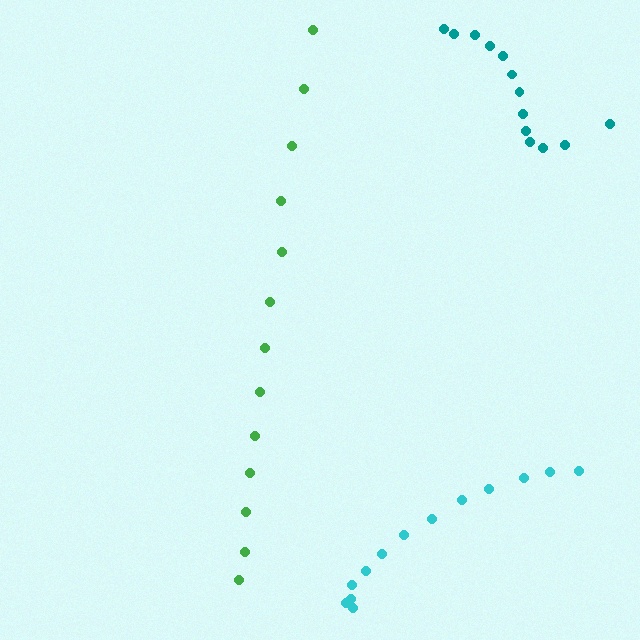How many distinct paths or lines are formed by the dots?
There are 3 distinct paths.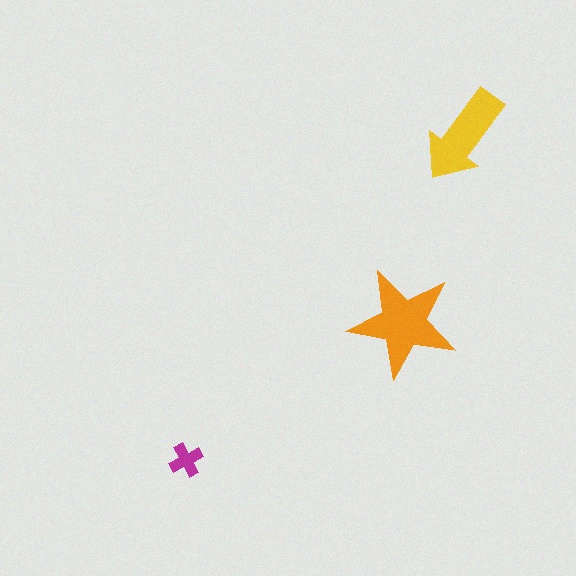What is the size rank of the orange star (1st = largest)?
1st.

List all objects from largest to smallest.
The orange star, the yellow arrow, the magenta cross.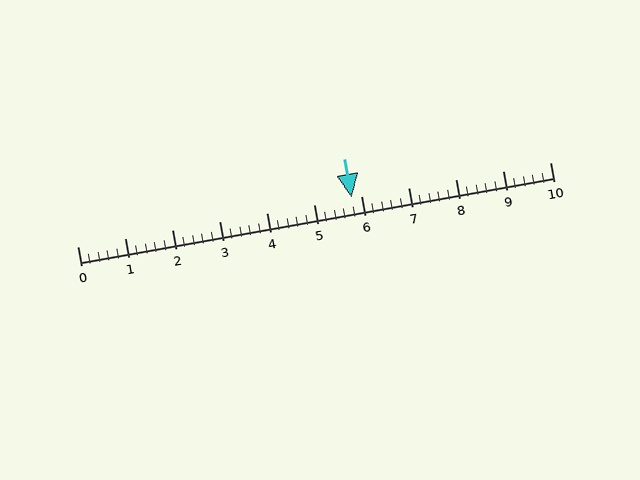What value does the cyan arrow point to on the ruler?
The cyan arrow points to approximately 5.8.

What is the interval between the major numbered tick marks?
The major tick marks are spaced 1 units apart.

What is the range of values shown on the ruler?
The ruler shows values from 0 to 10.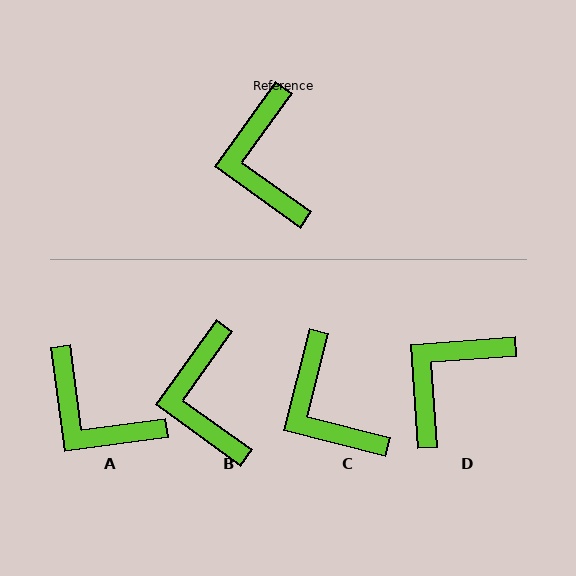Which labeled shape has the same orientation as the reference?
B.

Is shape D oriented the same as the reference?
No, it is off by about 50 degrees.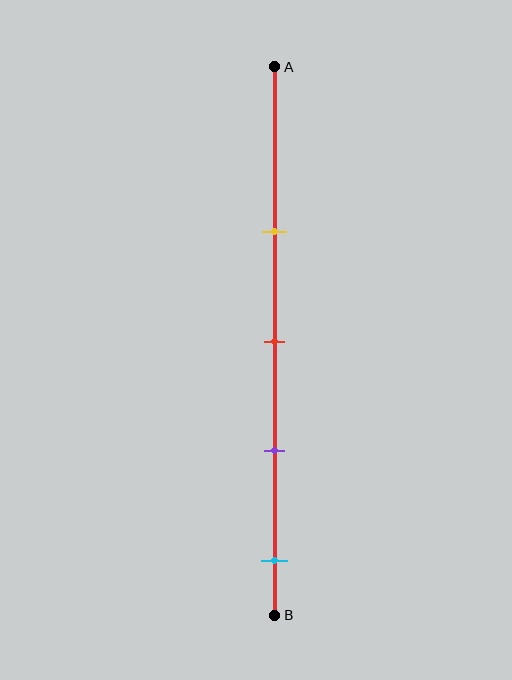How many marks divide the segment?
There are 4 marks dividing the segment.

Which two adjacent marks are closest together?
The red and purple marks are the closest adjacent pair.